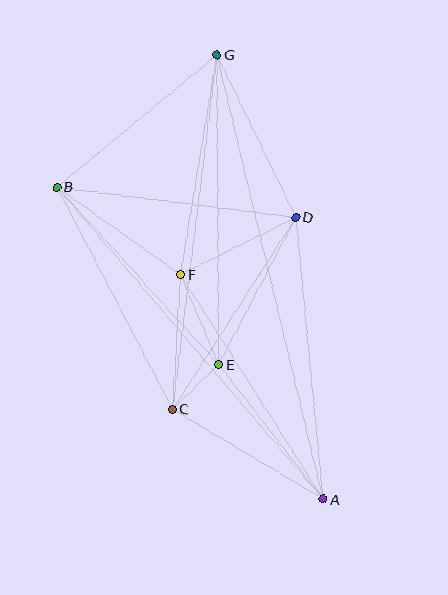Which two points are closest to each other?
Points C and E are closest to each other.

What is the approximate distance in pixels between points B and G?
The distance between B and G is approximately 208 pixels.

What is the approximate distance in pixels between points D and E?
The distance between D and E is approximately 166 pixels.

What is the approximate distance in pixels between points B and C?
The distance between B and C is approximately 250 pixels.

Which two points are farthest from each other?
Points A and G are farthest from each other.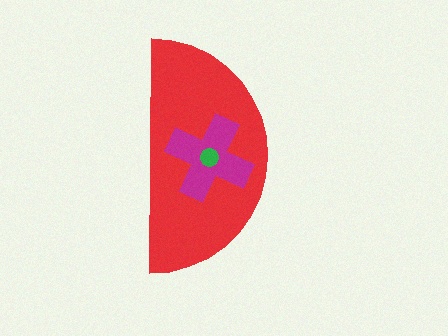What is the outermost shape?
The red semicircle.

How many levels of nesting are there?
3.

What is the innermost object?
The green circle.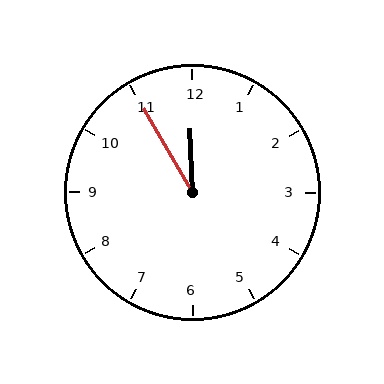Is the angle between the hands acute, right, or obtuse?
It is acute.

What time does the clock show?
11:55.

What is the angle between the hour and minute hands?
Approximately 28 degrees.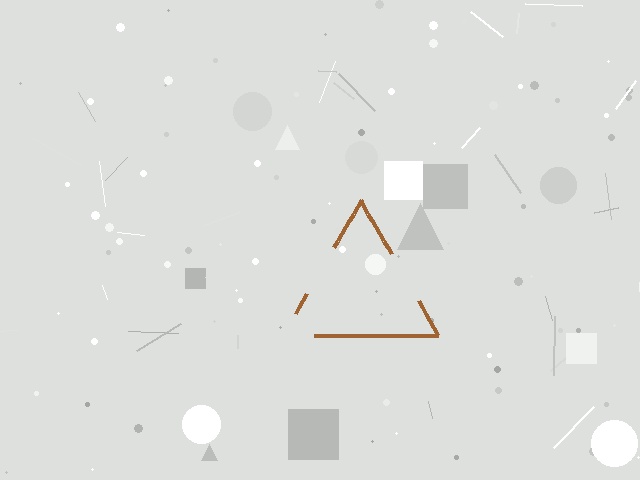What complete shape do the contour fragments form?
The contour fragments form a triangle.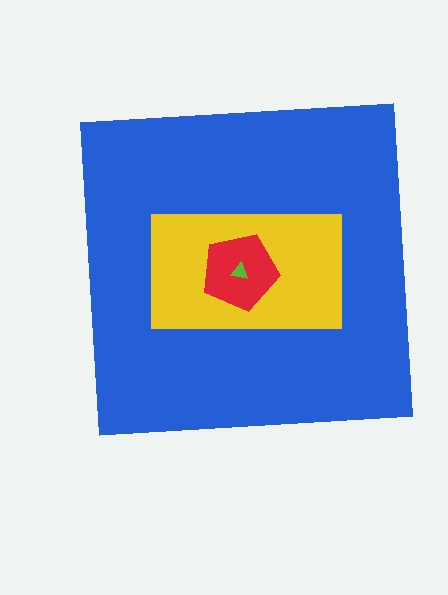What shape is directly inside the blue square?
The yellow rectangle.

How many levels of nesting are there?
4.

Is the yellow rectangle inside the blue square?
Yes.